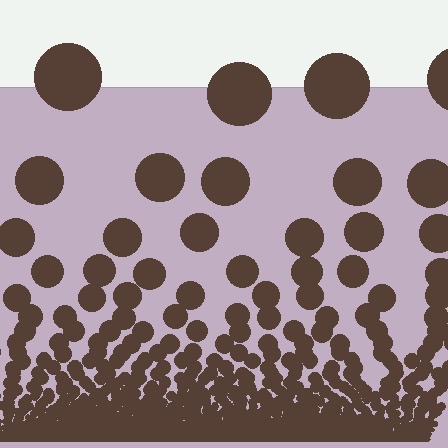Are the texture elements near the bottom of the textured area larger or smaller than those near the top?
Smaller. The gradient is inverted — elements near the bottom are smaller and denser.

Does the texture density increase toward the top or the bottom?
Density increases toward the bottom.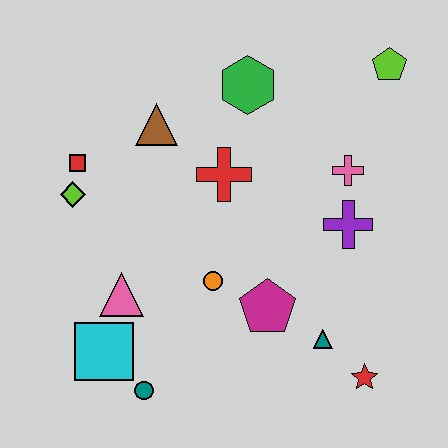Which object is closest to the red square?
The lime diamond is closest to the red square.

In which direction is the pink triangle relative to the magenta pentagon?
The pink triangle is to the left of the magenta pentagon.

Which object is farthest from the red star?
The red square is farthest from the red star.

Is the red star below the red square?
Yes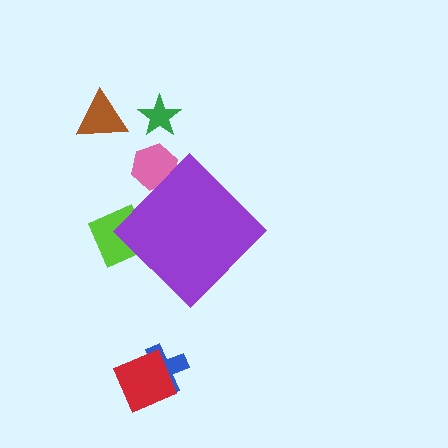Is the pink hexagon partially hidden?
Yes, the pink hexagon is partially hidden behind the purple diamond.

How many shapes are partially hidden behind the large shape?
2 shapes are partially hidden.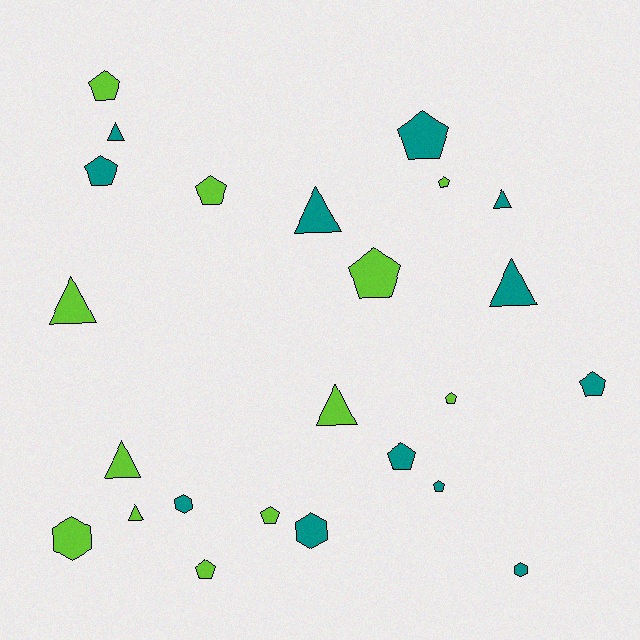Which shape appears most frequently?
Pentagon, with 12 objects.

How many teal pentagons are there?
There are 5 teal pentagons.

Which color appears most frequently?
Teal, with 12 objects.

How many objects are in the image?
There are 24 objects.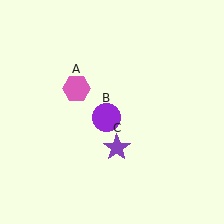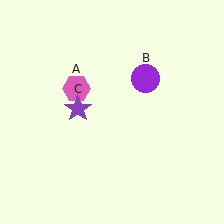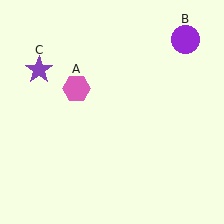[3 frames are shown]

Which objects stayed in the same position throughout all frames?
Pink hexagon (object A) remained stationary.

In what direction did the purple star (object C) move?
The purple star (object C) moved up and to the left.